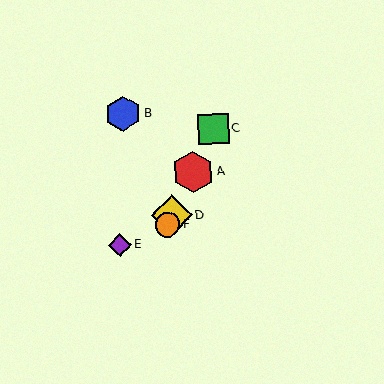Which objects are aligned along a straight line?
Objects A, C, D, F are aligned along a straight line.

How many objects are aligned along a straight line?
4 objects (A, C, D, F) are aligned along a straight line.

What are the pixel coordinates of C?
Object C is at (213, 129).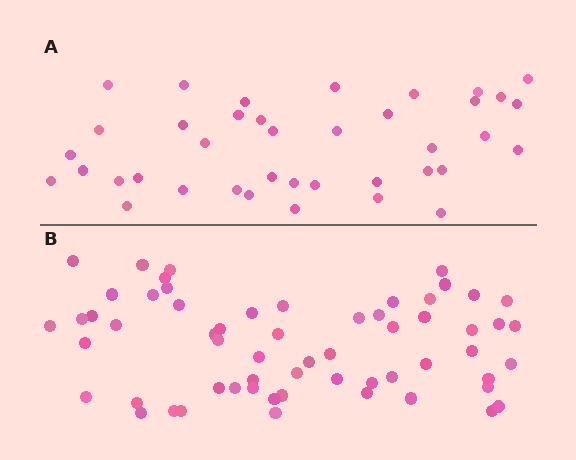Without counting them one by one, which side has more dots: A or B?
Region B (the bottom region) has more dots.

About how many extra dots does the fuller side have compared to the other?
Region B has approximately 20 more dots than region A.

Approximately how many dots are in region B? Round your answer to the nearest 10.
About 60 dots.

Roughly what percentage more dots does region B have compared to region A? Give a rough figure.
About 55% more.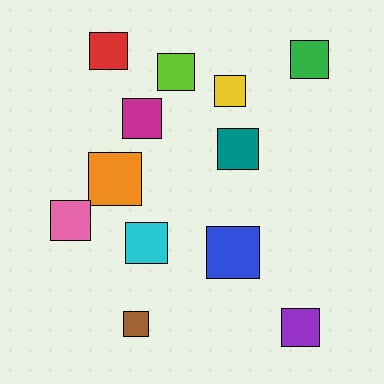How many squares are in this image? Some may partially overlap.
There are 12 squares.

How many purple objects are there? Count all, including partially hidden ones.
There is 1 purple object.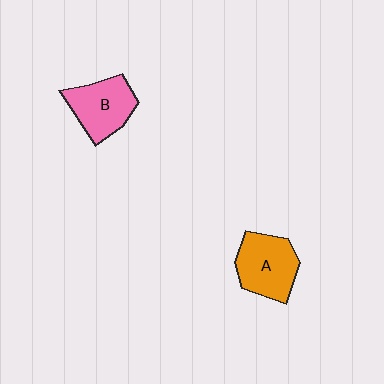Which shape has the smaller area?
Shape B (pink).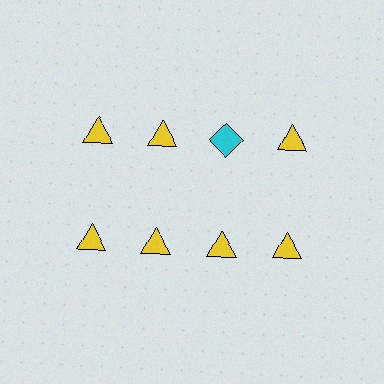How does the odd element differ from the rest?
It differs in both color (cyan instead of yellow) and shape (diamond instead of triangle).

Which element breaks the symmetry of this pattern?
The cyan diamond in the top row, center column breaks the symmetry. All other shapes are yellow triangles.